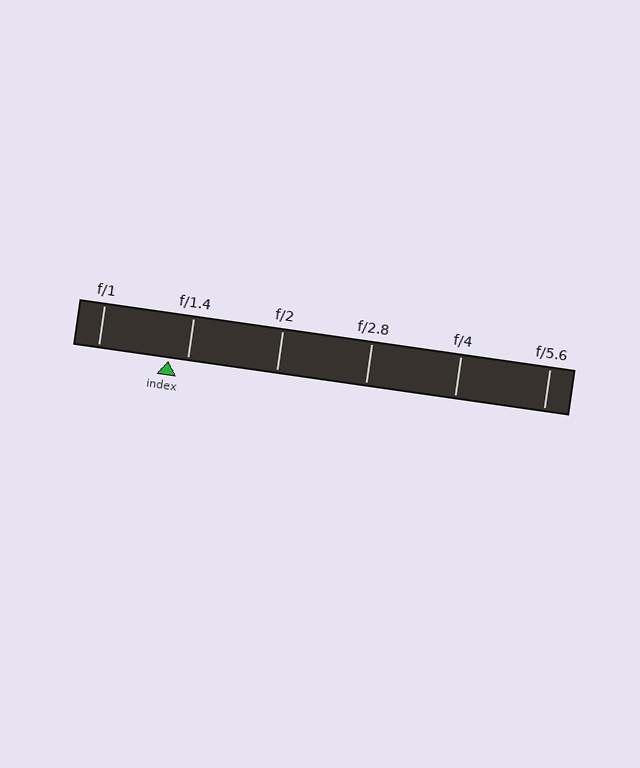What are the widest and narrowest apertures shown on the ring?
The widest aperture shown is f/1 and the narrowest is f/5.6.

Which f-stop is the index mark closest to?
The index mark is closest to f/1.4.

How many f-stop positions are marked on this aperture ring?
There are 6 f-stop positions marked.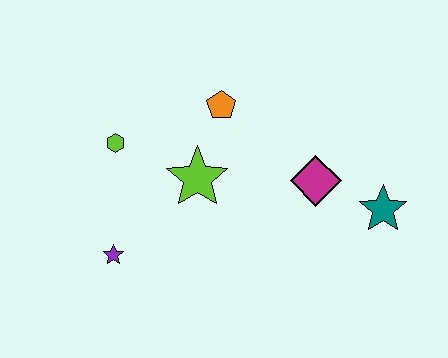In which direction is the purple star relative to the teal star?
The purple star is to the left of the teal star.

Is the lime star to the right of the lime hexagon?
Yes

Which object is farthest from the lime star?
The teal star is farthest from the lime star.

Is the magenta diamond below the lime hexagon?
Yes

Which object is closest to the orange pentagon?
The lime star is closest to the orange pentagon.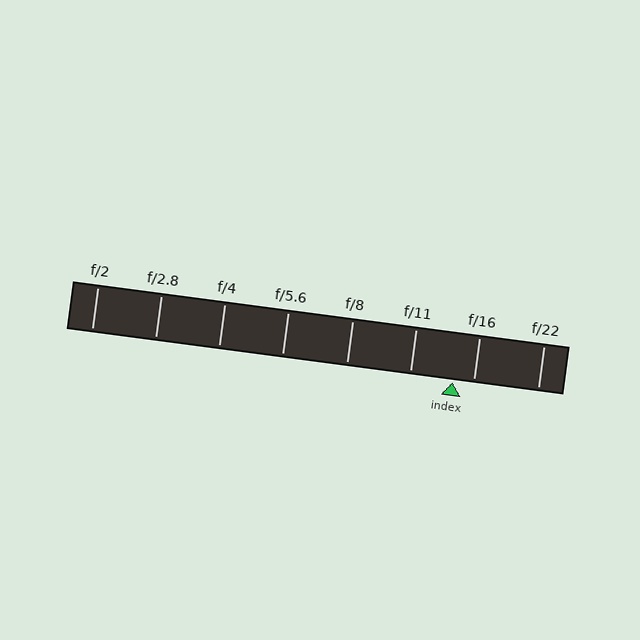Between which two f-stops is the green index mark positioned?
The index mark is between f/11 and f/16.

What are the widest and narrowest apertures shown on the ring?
The widest aperture shown is f/2 and the narrowest is f/22.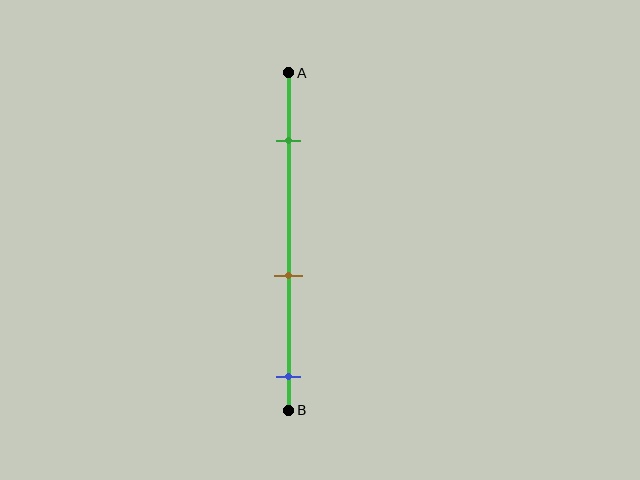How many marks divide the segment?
There are 3 marks dividing the segment.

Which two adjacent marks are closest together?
The brown and blue marks are the closest adjacent pair.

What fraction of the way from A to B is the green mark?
The green mark is approximately 20% (0.2) of the way from A to B.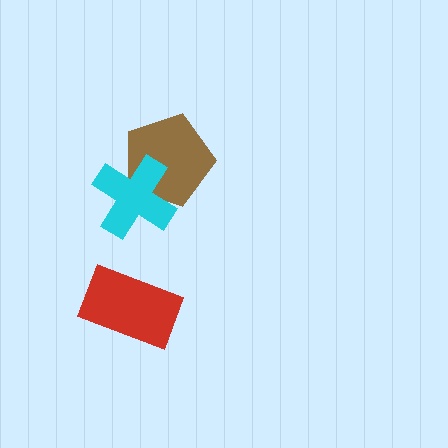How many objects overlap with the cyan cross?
1 object overlaps with the cyan cross.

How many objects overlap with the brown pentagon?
1 object overlaps with the brown pentagon.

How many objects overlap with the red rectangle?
0 objects overlap with the red rectangle.